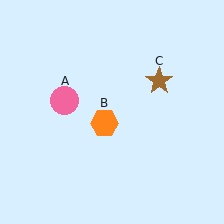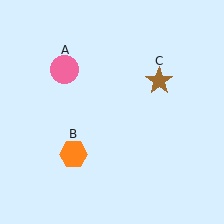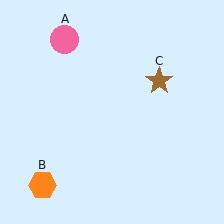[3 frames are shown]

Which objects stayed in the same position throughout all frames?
Brown star (object C) remained stationary.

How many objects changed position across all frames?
2 objects changed position: pink circle (object A), orange hexagon (object B).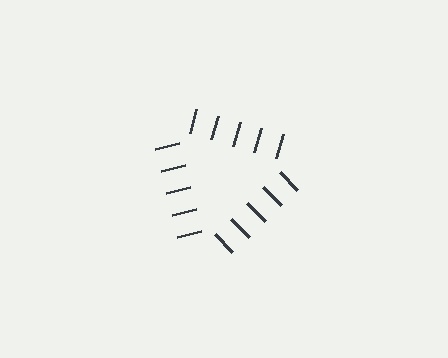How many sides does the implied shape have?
3 sides — the line-ends trace a triangle.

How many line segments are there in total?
15 — 5 along each of the 3 edges.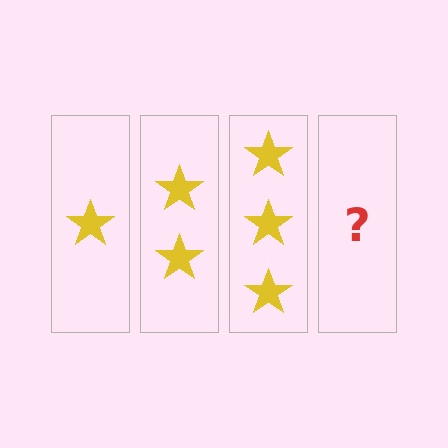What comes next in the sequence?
The next element should be 4 stars.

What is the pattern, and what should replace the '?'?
The pattern is that each step adds one more star. The '?' should be 4 stars.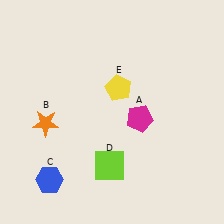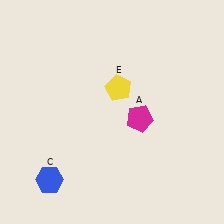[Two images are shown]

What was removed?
The orange star (B), the lime square (D) were removed in Image 2.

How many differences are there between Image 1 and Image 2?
There are 2 differences between the two images.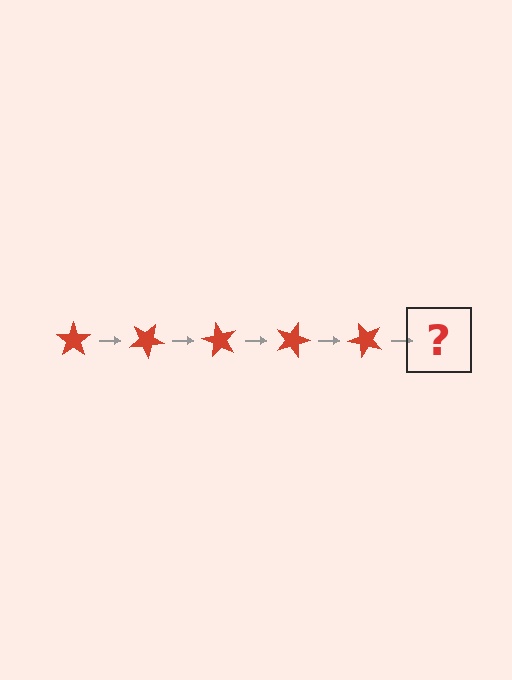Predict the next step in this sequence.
The next step is a red star rotated 150 degrees.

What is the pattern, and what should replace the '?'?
The pattern is that the star rotates 30 degrees each step. The '?' should be a red star rotated 150 degrees.